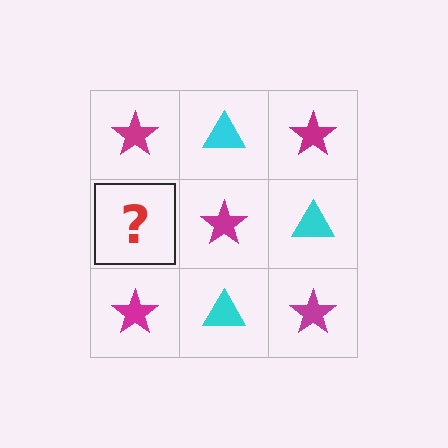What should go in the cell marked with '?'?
The missing cell should contain a cyan triangle.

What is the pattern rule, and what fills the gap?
The rule is that it alternates magenta star and cyan triangle in a checkerboard pattern. The gap should be filled with a cyan triangle.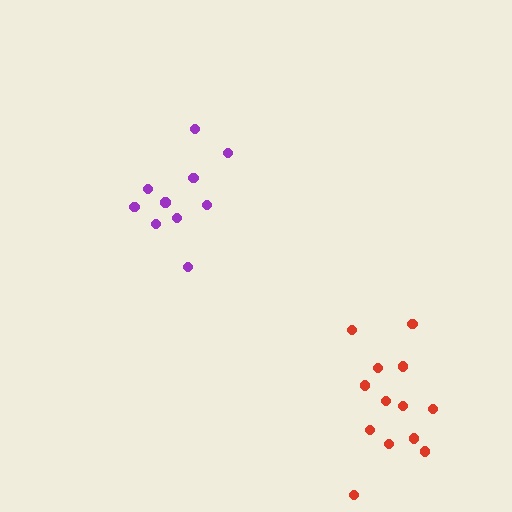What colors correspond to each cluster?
The clusters are colored: purple, red.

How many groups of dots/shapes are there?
There are 2 groups.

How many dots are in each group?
Group 1: 10 dots, Group 2: 13 dots (23 total).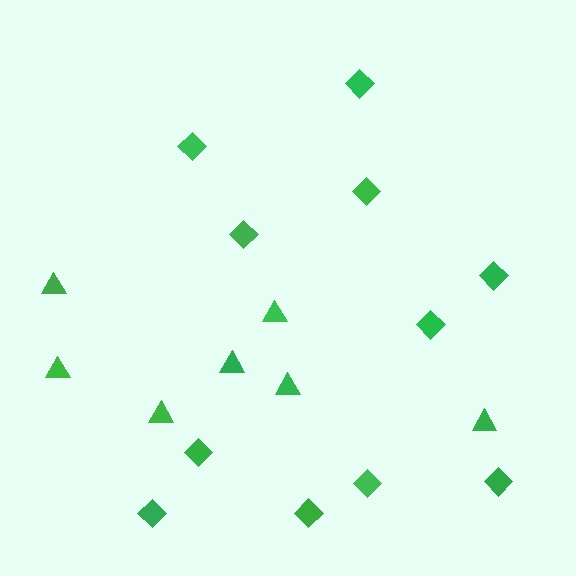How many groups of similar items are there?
There are 2 groups: one group of diamonds (11) and one group of triangles (7).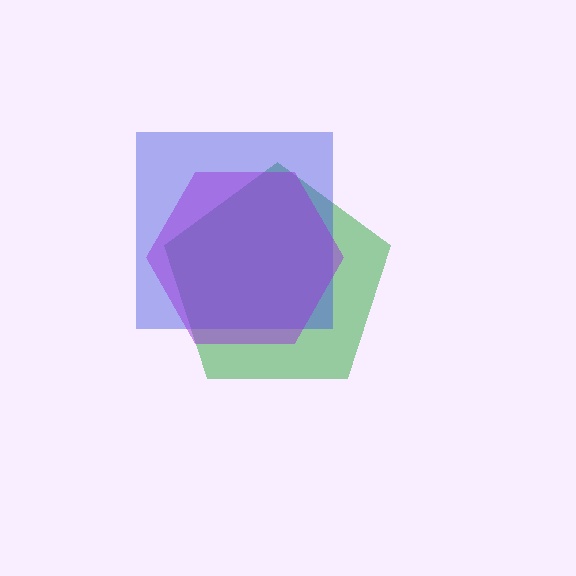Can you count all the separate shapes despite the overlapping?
Yes, there are 3 separate shapes.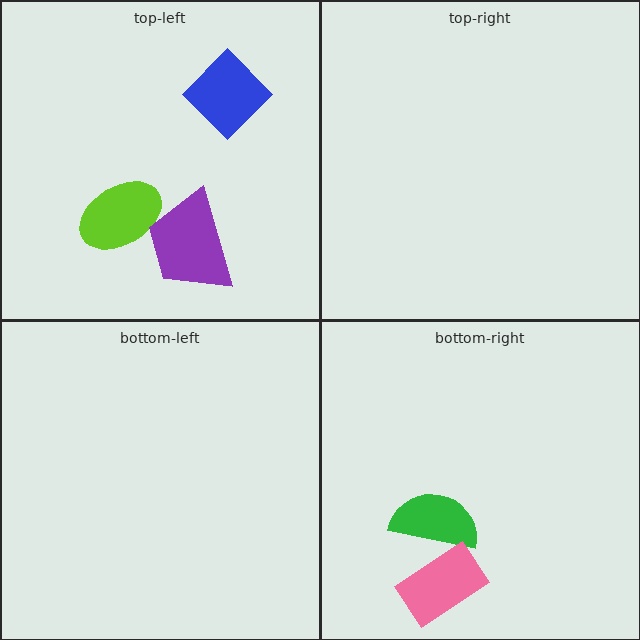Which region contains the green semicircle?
The bottom-right region.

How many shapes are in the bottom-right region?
2.